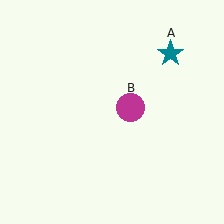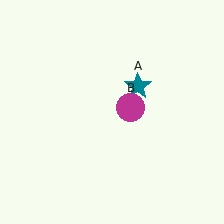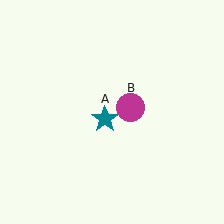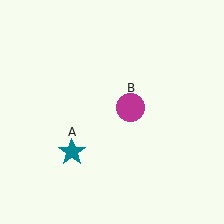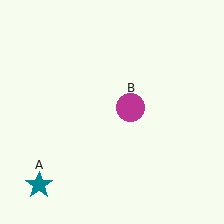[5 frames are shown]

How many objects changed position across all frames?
1 object changed position: teal star (object A).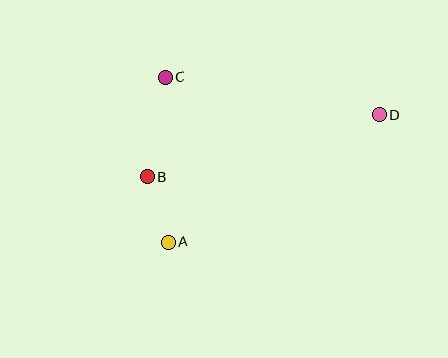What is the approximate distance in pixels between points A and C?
The distance between A and C is approximately 165 pixels.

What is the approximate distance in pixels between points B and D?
The distance between B and D is approximately 241 pixels.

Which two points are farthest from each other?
Points A and D are farthest from each other.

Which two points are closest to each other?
Points A and B are closest to each other.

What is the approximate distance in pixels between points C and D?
The distance between C and D is approximately 218 pixels.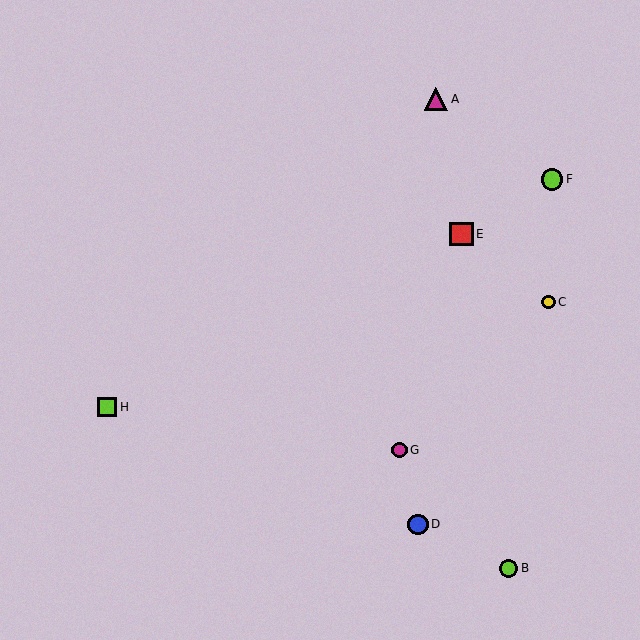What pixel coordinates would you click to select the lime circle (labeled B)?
Click at (508, 568) to select the lime circle B.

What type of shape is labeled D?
Shape D is a blue circle.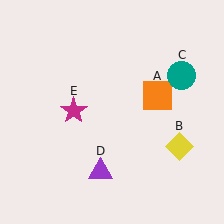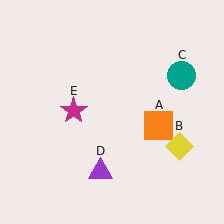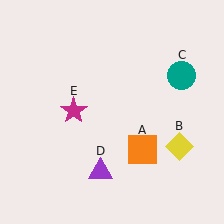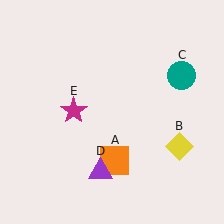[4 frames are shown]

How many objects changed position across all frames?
1 object changed position: orange square (object A).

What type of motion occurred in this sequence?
The orange square (object A) rotated clockwise around the center of the scene.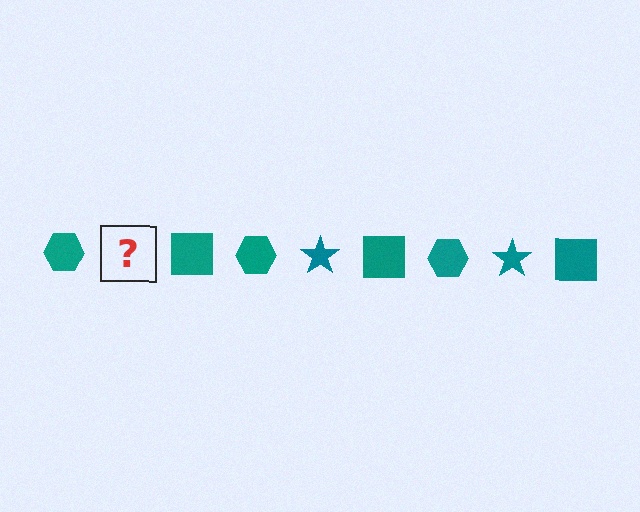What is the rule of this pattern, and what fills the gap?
The rule is that the pattern cycles through hexagon, star, square shapes in teal. The gap should be filled with a teal star.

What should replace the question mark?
The question mark should be replaced with a teal star.